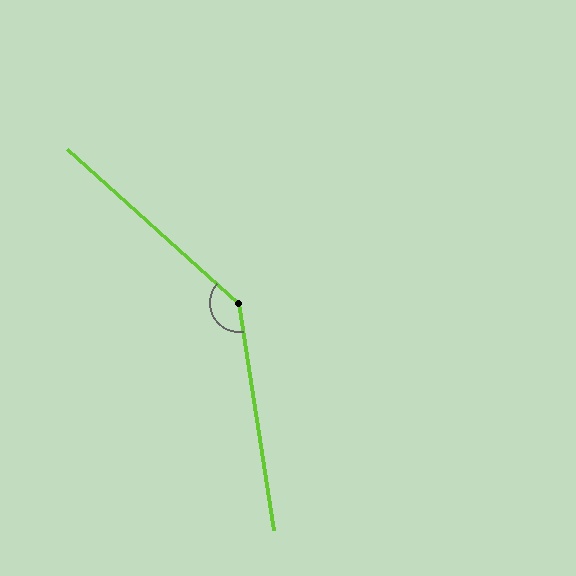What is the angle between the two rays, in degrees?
Approximately 141 degrees.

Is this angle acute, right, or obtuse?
It is obtuse.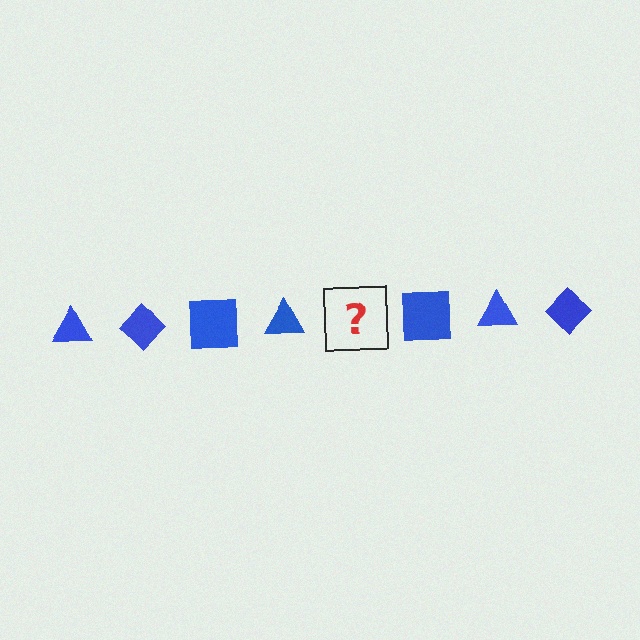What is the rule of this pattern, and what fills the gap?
The rule is that the pattern cycles through triangle, diamond, square shapes in blue. The gap should be filled with a blue diamond.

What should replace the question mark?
The question mark should be replaced with a blue diamond.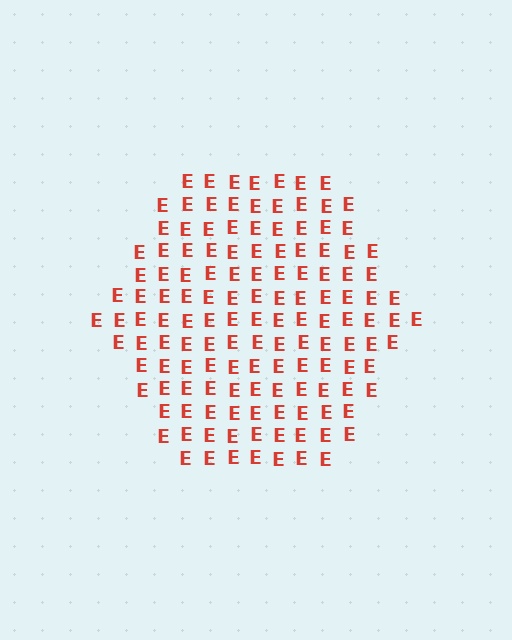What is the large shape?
The large shape is a hexagon.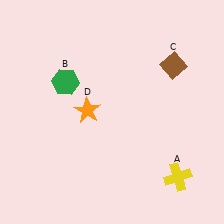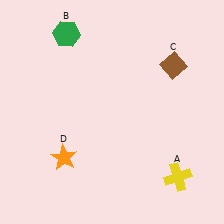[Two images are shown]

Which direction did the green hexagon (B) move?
The green hexagon (B) moved up.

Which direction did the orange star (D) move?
The orange star (D) moved down.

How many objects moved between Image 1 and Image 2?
2 objects moved between the two images.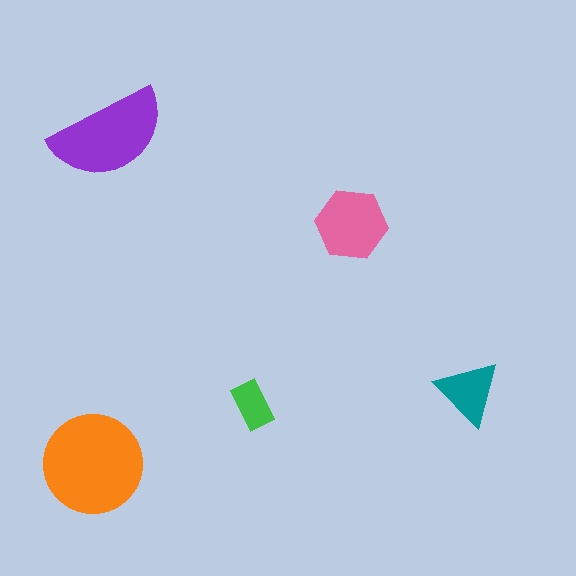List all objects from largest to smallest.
The orange circle, the purple semicircle, the pink hexagon, the teal triangle, the green rectangle.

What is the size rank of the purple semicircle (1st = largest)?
2nd.